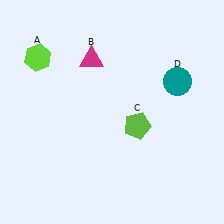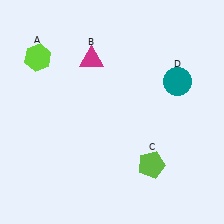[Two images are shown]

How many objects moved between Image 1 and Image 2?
1 object moved between the two images.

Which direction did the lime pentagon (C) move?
The lime pentagon (C) moved down.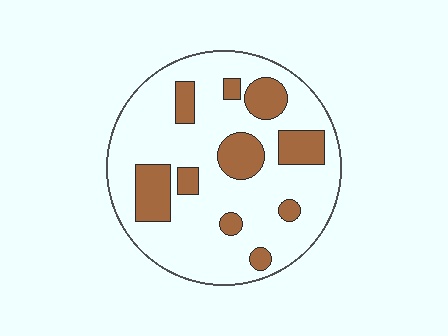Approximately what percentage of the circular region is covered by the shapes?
Approximately 25%.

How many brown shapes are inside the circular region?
10.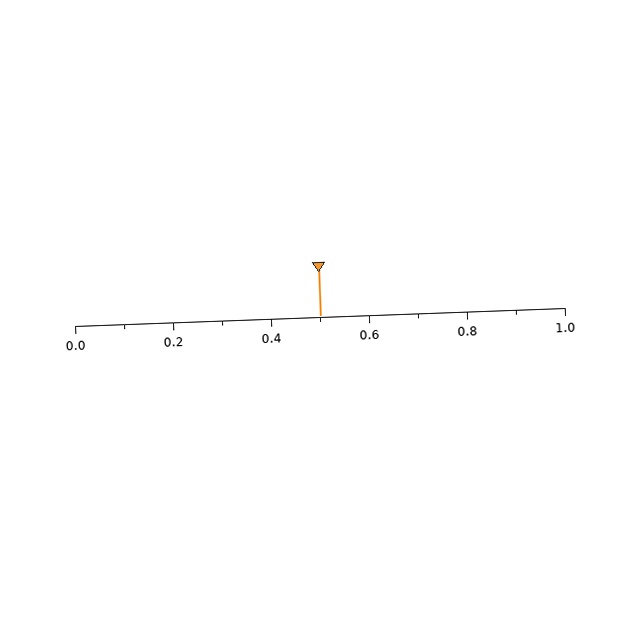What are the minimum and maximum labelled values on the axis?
The axis runs from 0.0 to 1.0.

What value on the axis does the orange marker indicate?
The marker indicates approximately 0.5.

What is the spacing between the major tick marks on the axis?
The major ticks are spaced 0.2 apart.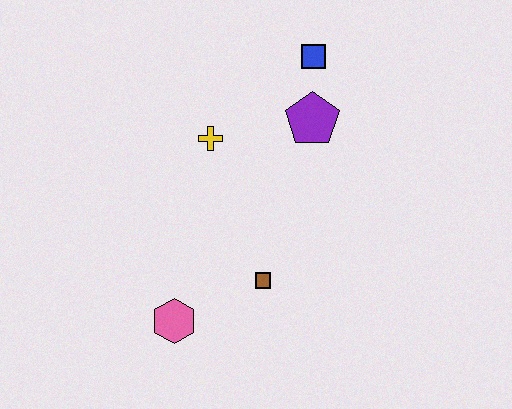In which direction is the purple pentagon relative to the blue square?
The purple pentagon is below the blue square.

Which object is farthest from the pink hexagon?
The blue square is farthest from the pink hexagon.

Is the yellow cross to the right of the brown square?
No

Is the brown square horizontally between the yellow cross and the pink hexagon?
No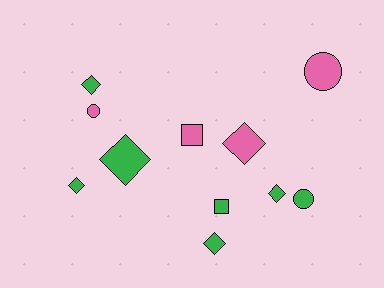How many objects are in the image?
There are 11 objects.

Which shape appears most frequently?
Diamond, with 6 objects.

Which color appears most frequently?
Green, with 7 objects.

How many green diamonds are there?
There are 5 green diamonds.